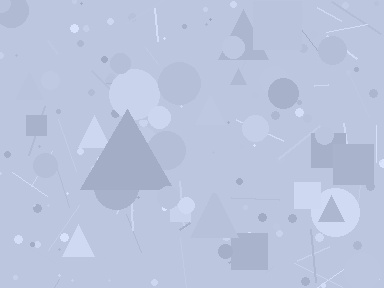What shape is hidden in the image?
A triangle is hidden in the image.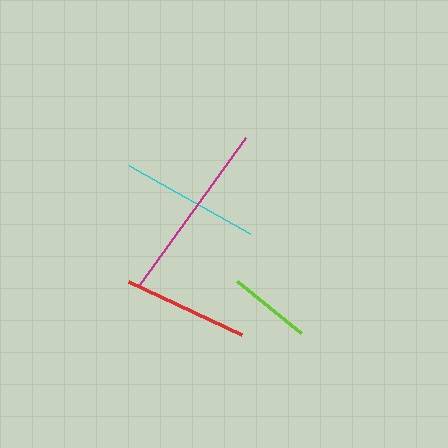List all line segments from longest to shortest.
From longest to shortest: magenta, cyan, red, lime.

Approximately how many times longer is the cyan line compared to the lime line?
The cyan line is approximately 1.7 times the length of the lime line.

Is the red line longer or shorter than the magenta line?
The magenta line is longer than the red line.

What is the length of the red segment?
The red segment is approximately 125 pixels long.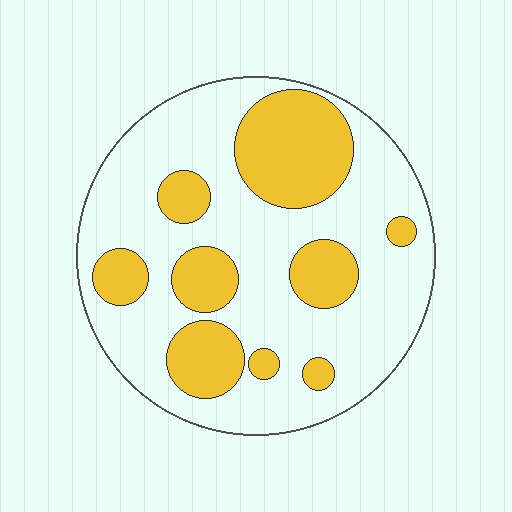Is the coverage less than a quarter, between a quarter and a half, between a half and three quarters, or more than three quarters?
Between a quarter and a half.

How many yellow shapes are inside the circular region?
9.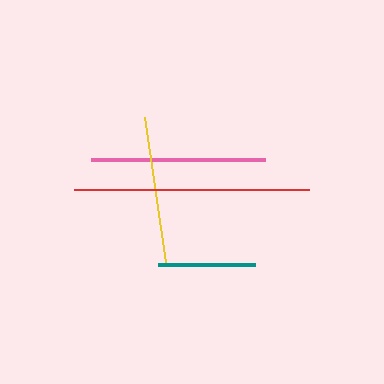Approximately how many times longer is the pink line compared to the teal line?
The pink line is approximately 1.8 times the length of the teal line.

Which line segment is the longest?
The red line is the longest at approximately 235 pixels.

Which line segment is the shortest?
The teal line is the shortest at approximately 97 pixels.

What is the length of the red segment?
The red segment is approximately 235 pixels long.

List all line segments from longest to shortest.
From longest to shortest: red, pink, yellow, teal.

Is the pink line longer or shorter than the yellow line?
The pink line is longer than the yellow line.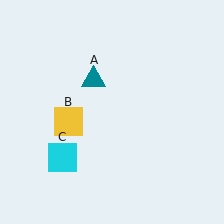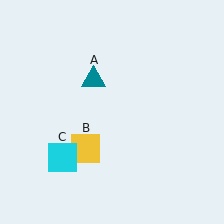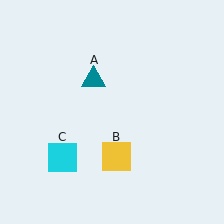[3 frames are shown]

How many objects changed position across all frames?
1 object changed position: yellow square (object B).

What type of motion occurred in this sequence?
The yellow square (object B) rotated counterclockwise around the center of the scene.